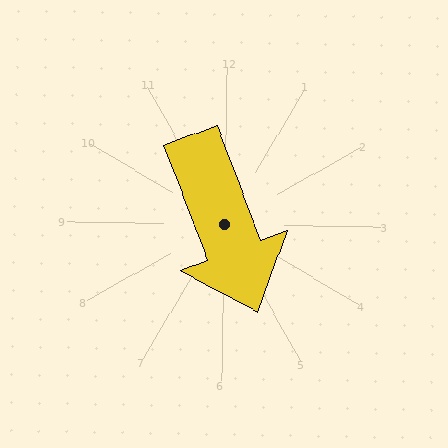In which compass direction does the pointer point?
South.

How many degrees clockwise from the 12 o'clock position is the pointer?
Approximately 158 degrees.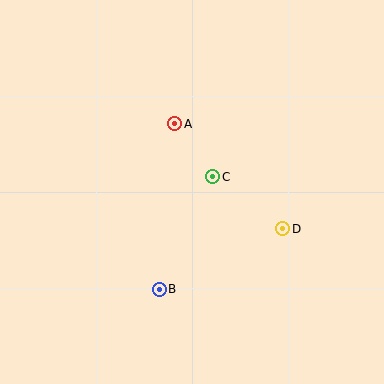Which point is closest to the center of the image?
Point C at (213, 177) is closest to the center.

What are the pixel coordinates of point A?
Point A is at (175, 124).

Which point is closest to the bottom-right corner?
Point D is closest to the bottom-right corner.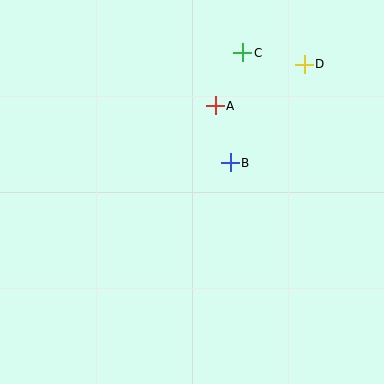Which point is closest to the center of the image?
Point B at (230, 163) is closest to the center.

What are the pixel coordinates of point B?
Point B is at (230, 163).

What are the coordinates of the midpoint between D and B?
The midpoint between D and B is at (267, 113).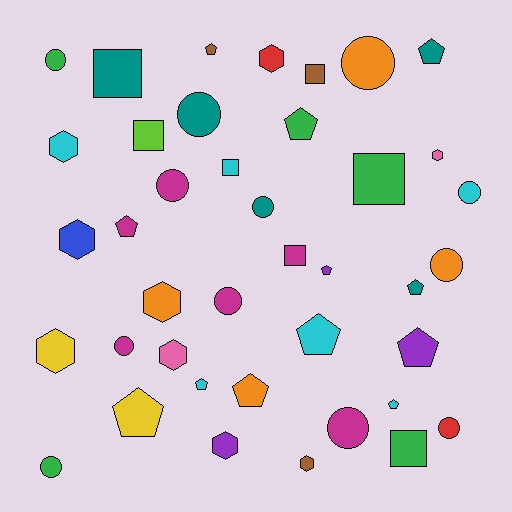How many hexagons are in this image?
There are 9 hexagons.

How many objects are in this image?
There are 40 objects.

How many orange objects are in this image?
There are 4 orange objects.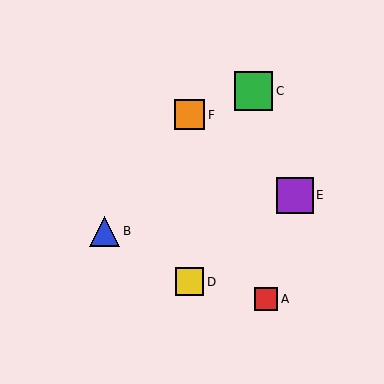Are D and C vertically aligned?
No, D is at x≈190 and C is at x≈254.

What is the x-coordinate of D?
Object D is at x≈190.